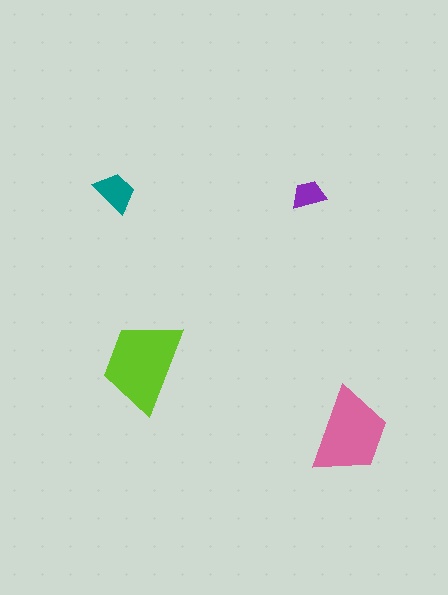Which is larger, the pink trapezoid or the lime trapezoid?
The lime one.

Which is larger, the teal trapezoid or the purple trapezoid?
The teal one.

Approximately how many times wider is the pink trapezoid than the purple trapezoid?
About 2.5 times wider.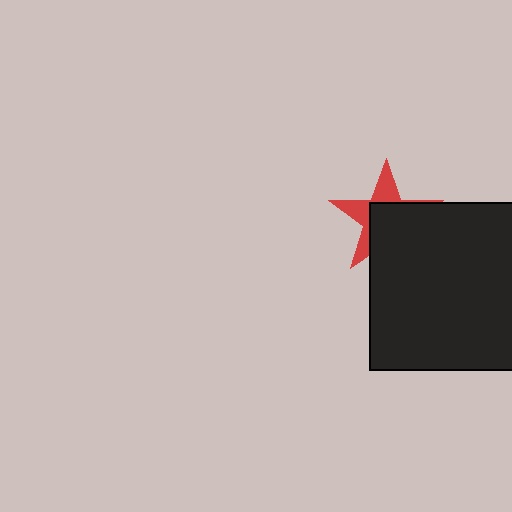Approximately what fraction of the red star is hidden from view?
Roughly 58% of the red star is hidden behind the black rectangle.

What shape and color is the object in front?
The object in front is a black rectangle.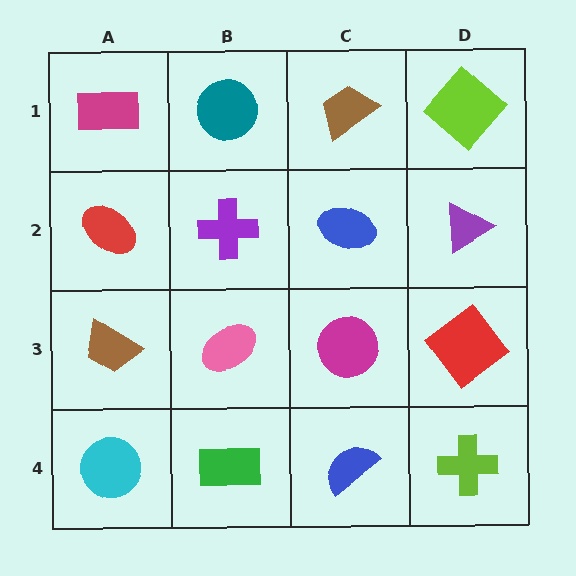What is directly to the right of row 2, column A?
A purple cross.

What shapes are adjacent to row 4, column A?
A brown trapezoid (row 3, column A), a green rectangle (row 4, column B).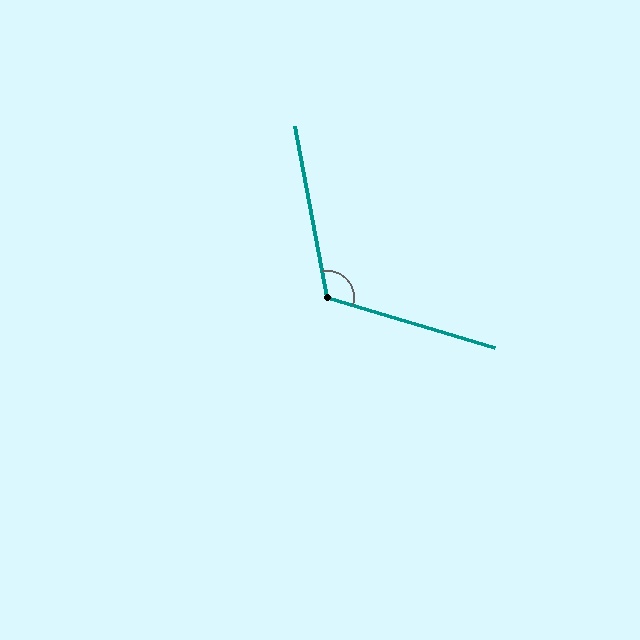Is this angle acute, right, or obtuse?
It is obtuse.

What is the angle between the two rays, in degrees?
Approximately 117 degrees.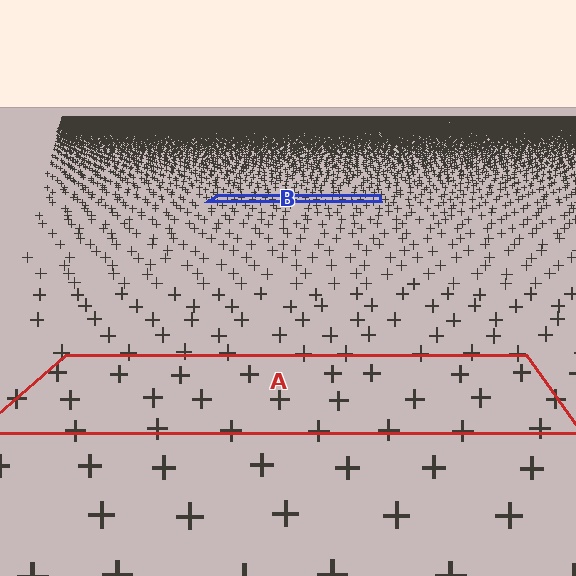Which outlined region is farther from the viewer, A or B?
Region B is farther from the viewer — the texture elements inside it appear smaller and more densely packed.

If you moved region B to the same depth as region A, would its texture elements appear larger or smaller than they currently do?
They would appear larger. At a closer depth, the same texture elements are projected at a bigger on-screen size.